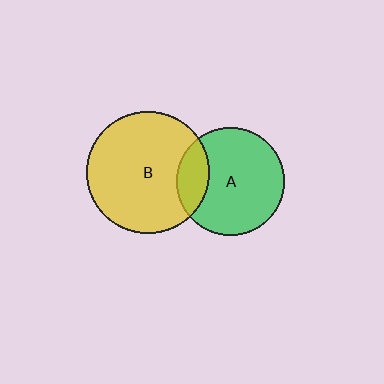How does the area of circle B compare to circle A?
Approximately 1.3 times.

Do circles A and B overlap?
Yes.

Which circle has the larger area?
Circle B (yellow).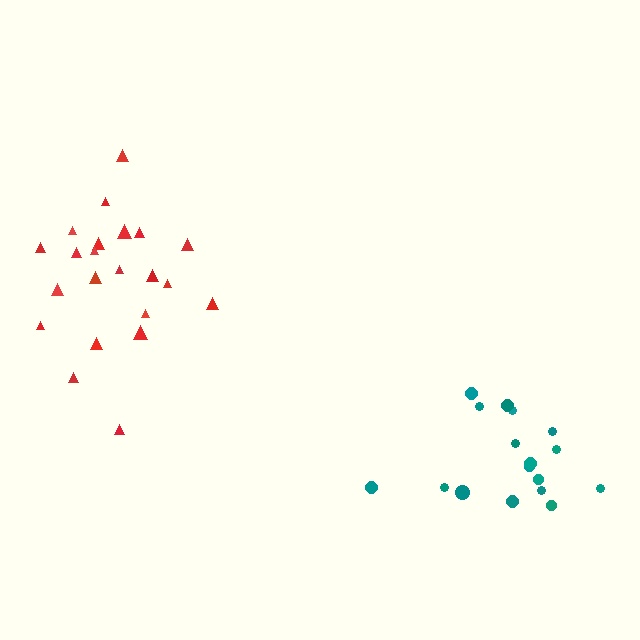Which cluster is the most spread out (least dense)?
Teal.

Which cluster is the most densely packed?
Red.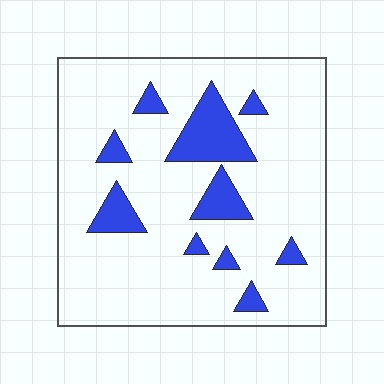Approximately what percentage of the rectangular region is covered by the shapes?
Approximately 15%.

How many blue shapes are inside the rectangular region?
10.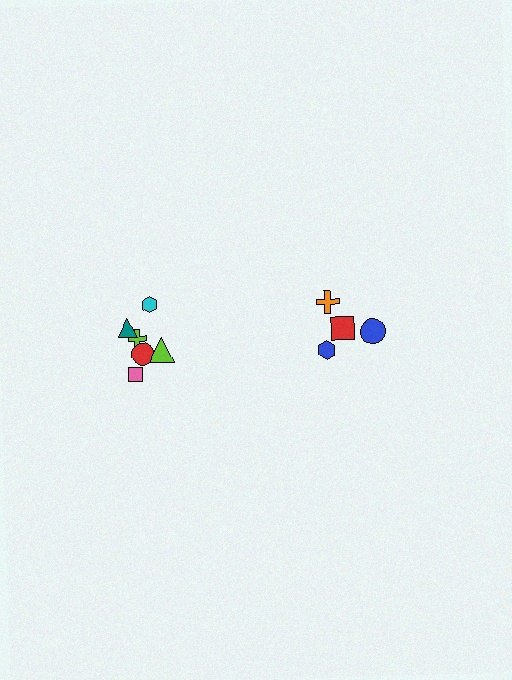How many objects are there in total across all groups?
There are 10 objects.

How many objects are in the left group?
There are 6 objects.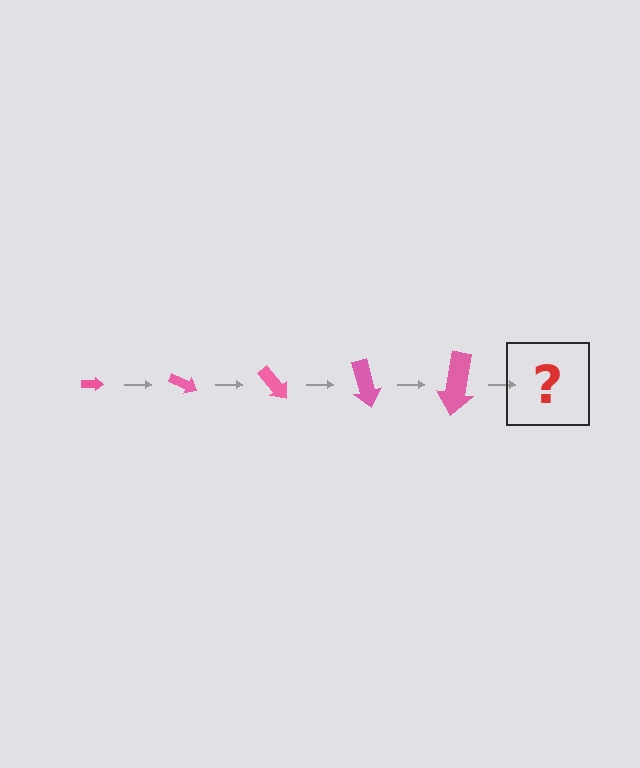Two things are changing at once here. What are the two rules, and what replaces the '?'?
The two rules are that the arrow grows larger each step and it rotates 25 degrees each step. The '?' should be an arrow, larger than the previous one and rotated 125 degrees from the start.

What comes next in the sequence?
The next element should be an arrow, larger than the previous one and rotated 125 degrees from the start.